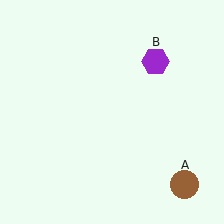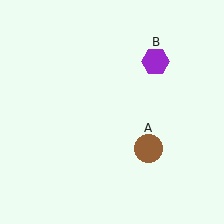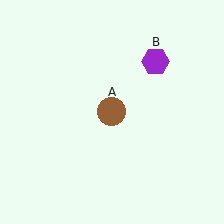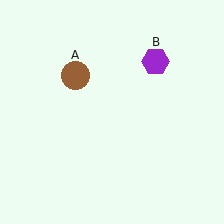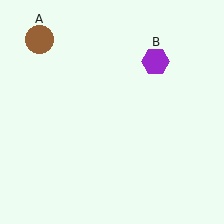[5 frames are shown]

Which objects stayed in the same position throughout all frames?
Purple hexagon (object B) remained stationary.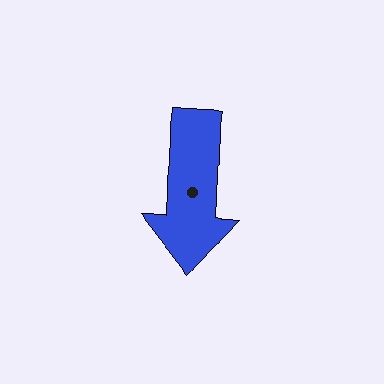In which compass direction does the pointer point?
South.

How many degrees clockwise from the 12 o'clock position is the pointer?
Approximately 182 degrees.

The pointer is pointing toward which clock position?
Roughly 6 o'clock.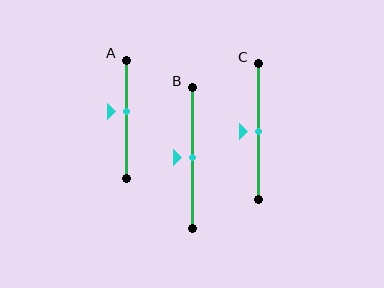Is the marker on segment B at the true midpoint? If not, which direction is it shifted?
Yes, the marker on segment B is at the true midpoint.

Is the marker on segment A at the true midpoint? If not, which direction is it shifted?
No, the marker on segment A is shifted upward by about 7% of the segment length.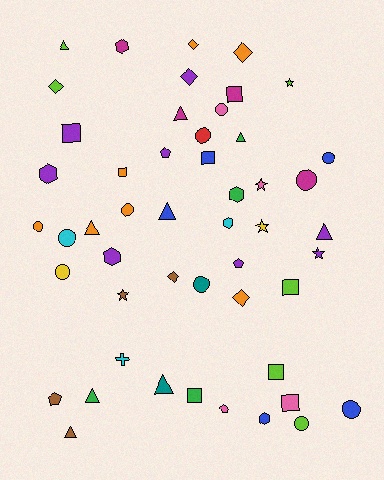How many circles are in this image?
There are 11 circles.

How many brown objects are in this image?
There are 4 brown objects.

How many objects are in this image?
There are 50 objects.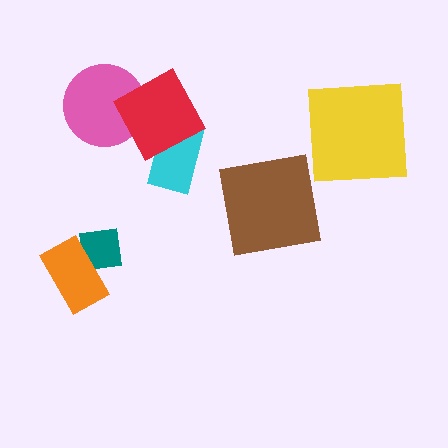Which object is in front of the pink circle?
The red diamond is in front of the pink circle.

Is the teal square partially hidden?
Yes, it is partially covered by another shape.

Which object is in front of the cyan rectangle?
The red diamond is in front of the cyan rectangle.